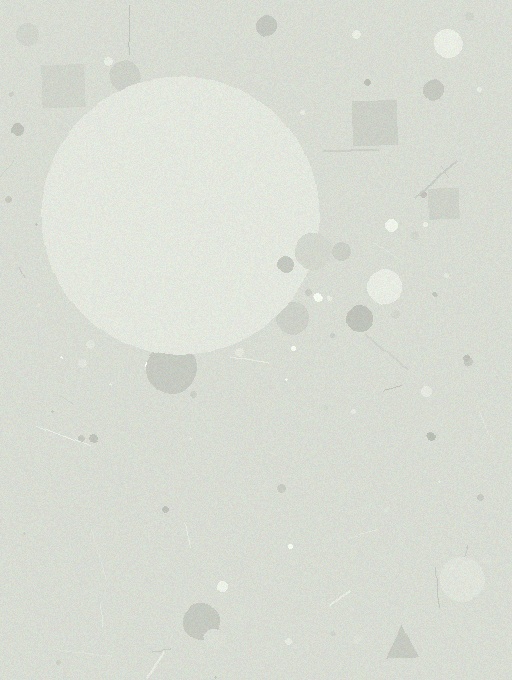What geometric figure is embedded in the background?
A circle is embedded in the background.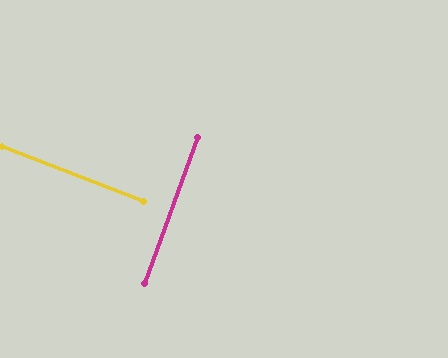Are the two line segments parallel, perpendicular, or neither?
Perpendicular — they meet at approximately 89°.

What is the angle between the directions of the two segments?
Approximately 89 degrees.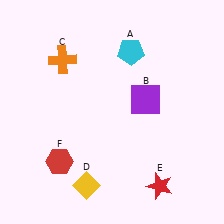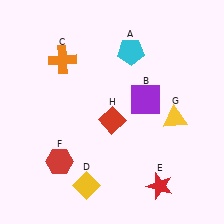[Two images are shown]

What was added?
A yellow triangle (G), a red diamond (H) were added in Image 2.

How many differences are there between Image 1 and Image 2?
There are 2 differences between the two images.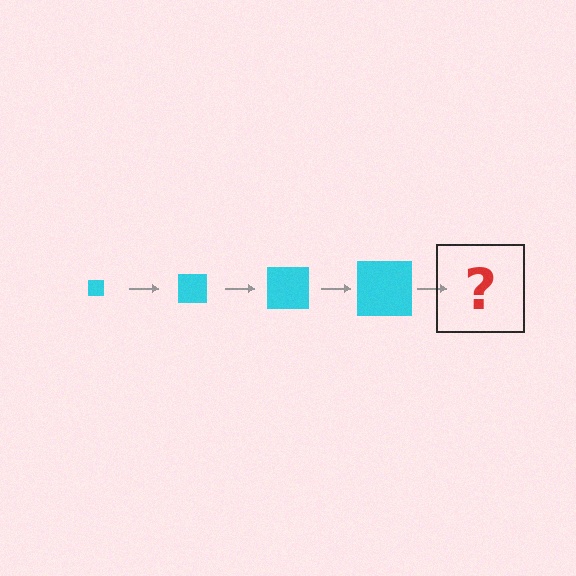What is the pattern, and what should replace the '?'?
The pattern is that the square gets progressively larger each step. The '?' should be a cyan square, larger than the previous one.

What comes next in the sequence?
The next element should be a cyan square, larger than the previous one.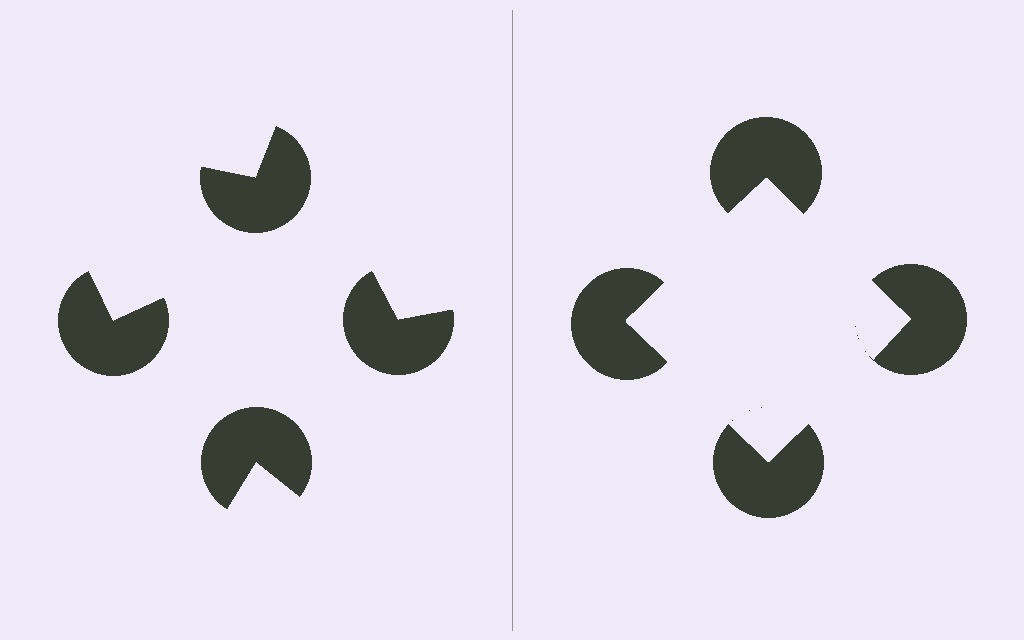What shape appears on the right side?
An illusory square.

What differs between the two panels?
The pac-man discs are positioned identically on both sides; only the wedge orientations differ. On the right they align to a square; on the left they are misaligned.